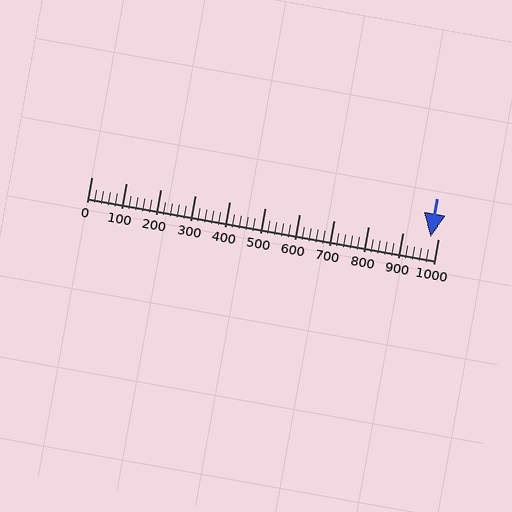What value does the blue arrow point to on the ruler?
The blue arrow points to approximately 980.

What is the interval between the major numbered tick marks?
The major tick marks are spaced 100 units apart.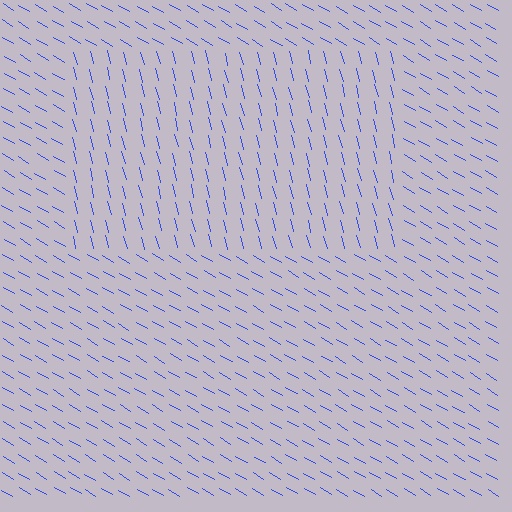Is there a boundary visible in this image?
Yes, there is a texture boundary formed by a change in line orientation.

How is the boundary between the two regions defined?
The boundary is defined purely by a change in line orientation (approximately 45 degrees difference). All lines are the same color and thickness.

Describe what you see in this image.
The image is filled with small blue line segments. A rectangle region in the image has lines oriented differently from the surrounding lines, creating a visible texture boundary.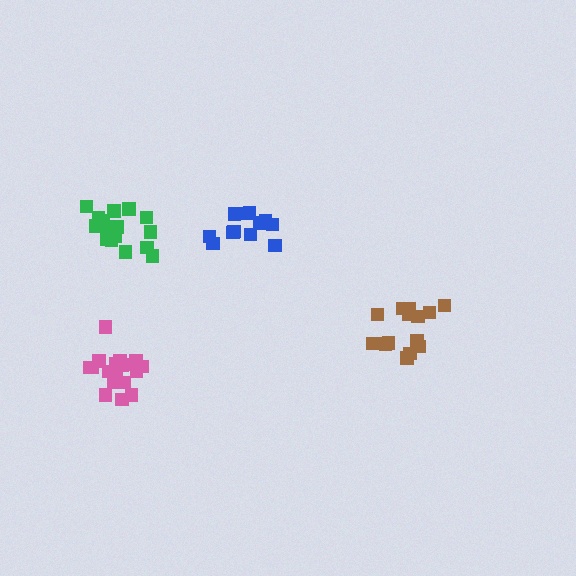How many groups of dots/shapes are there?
There are 4 groups.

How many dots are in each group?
Group 1: 14 dots, Group 2: 18 dots, Group 3: 12 dots, Group 4: 18 dots (62 total).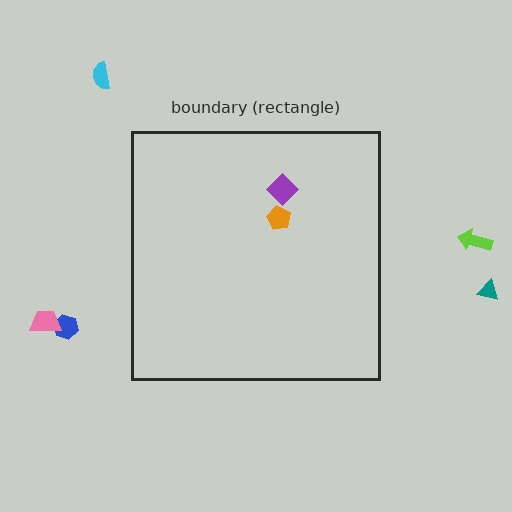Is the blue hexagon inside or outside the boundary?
Outside.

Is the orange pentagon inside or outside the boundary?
Inside.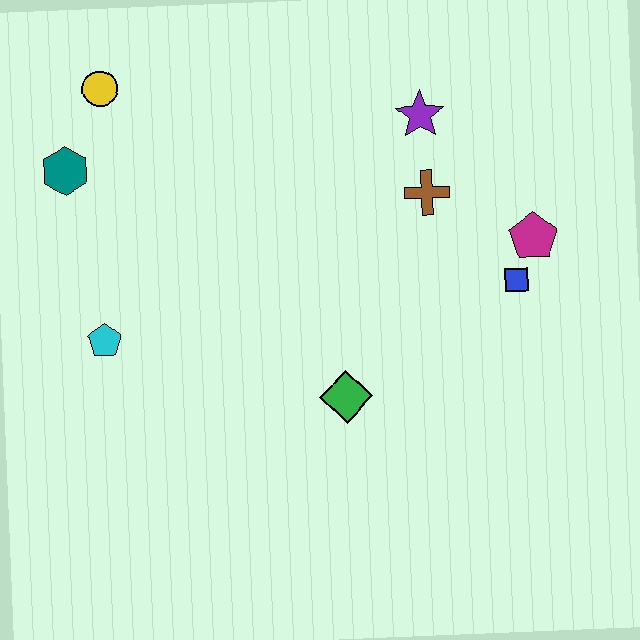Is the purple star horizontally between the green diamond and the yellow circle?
No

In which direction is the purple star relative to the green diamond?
The purple star is above the green diamond.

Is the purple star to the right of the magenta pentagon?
No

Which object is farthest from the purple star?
The cyan pentagon is farthest from the purple star.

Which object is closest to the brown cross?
The purple star is closest to the brown cross.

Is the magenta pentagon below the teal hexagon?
Yes